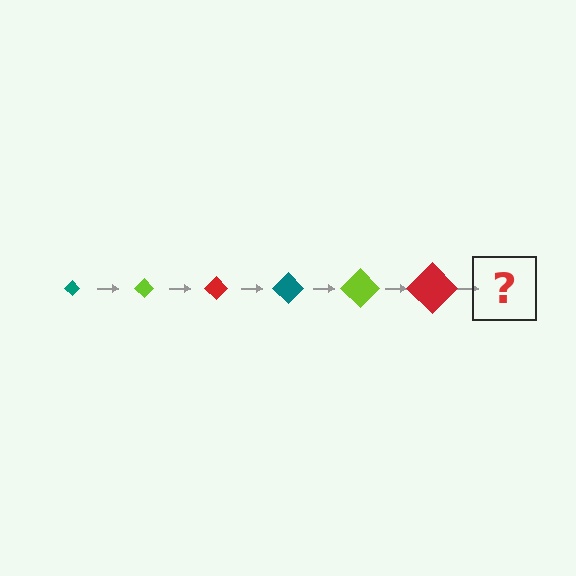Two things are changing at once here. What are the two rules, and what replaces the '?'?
The two rules are that the diamond grows larger each step and the color cycles through teal, lime, and red. The '?' should be a teal diamond, larger than the previous one.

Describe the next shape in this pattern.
It should be a teal diamond, larger than the previous one.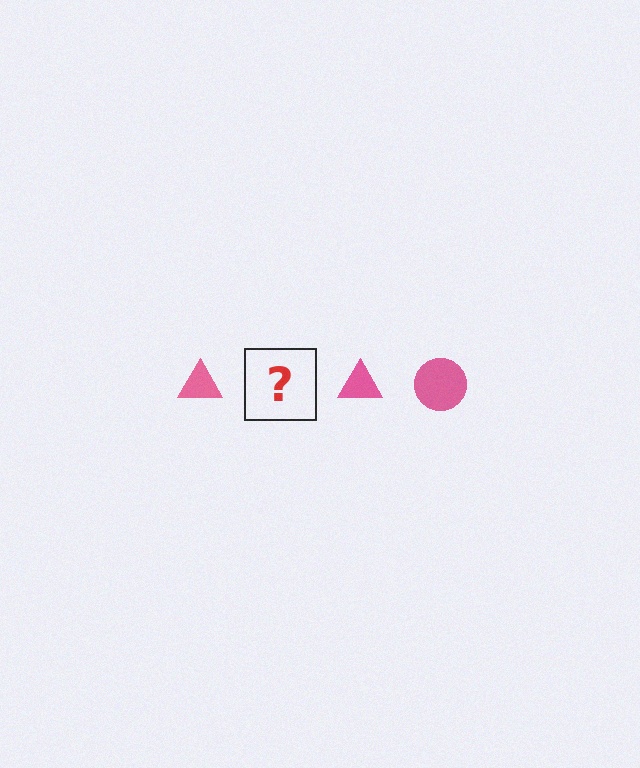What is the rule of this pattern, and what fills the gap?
The rule is that the pattern cycles through triangle, circle shapes in pink. The gap should be filled with a pink circle.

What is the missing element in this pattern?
The missing element is a pink circle.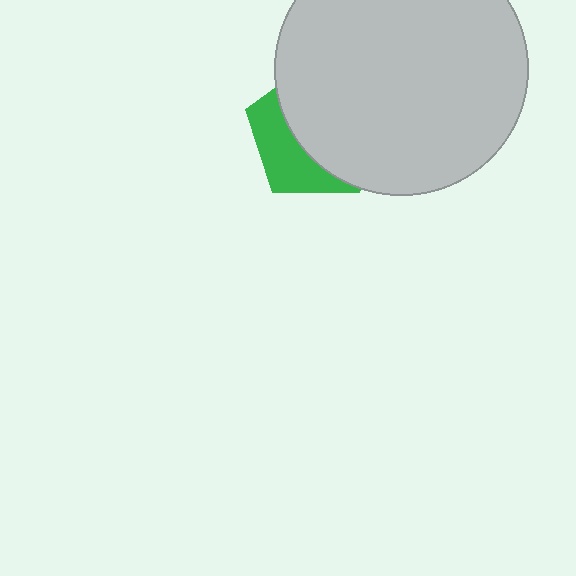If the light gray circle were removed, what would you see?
You would see the complete green pentagon.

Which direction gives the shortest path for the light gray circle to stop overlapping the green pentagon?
Moving right gives the shortest separation.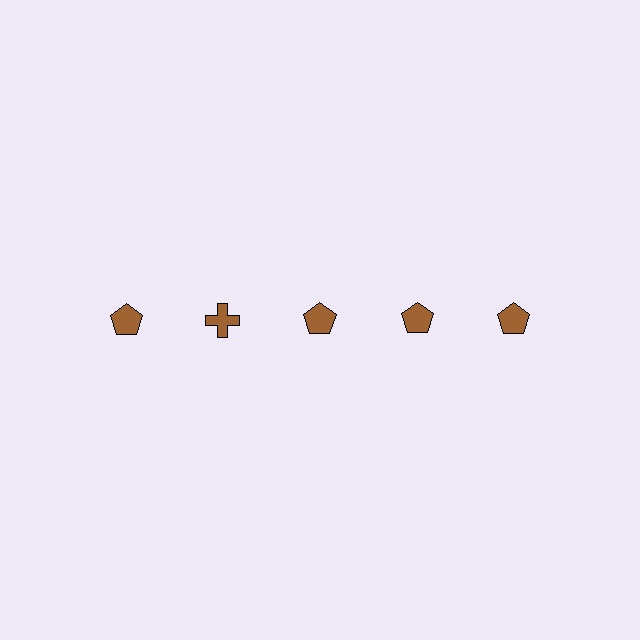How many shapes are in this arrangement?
There are 5 shapes arranged in a grid pattern.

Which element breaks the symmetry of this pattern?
The brown cross in the top row, second from left column breaks the symmetry. All other shapes are brown pentagons.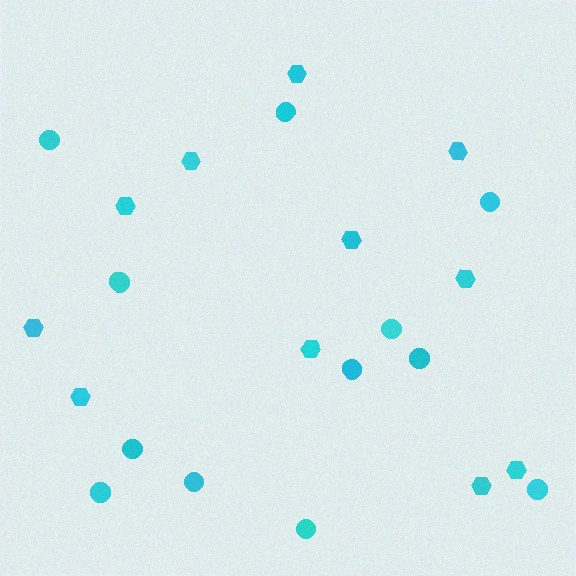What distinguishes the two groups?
There are 2 groups: one group of circles (12) and one group of hexagons (11).